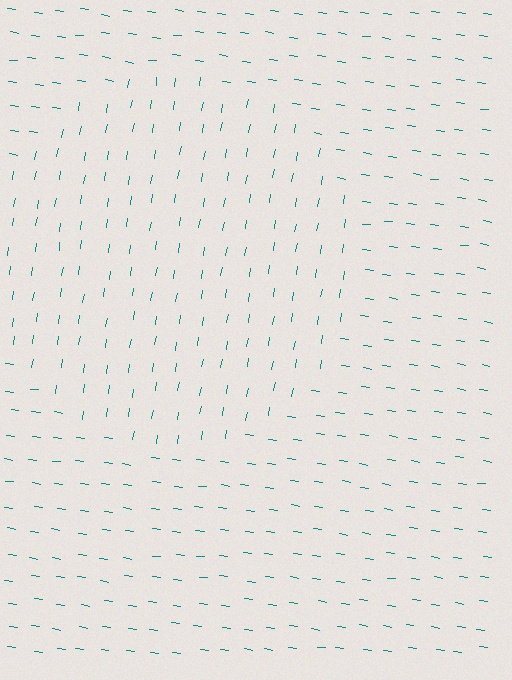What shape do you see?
I see a circle.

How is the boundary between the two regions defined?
The boundary is defined purely by a change in line orientation (approximately 89 degrees difference). All lines are the same color and thickness.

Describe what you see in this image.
The image is filled with small teal line segments. A circle region in the image has lines oriented differently from the surrounding lines, creating a visible texture boundary.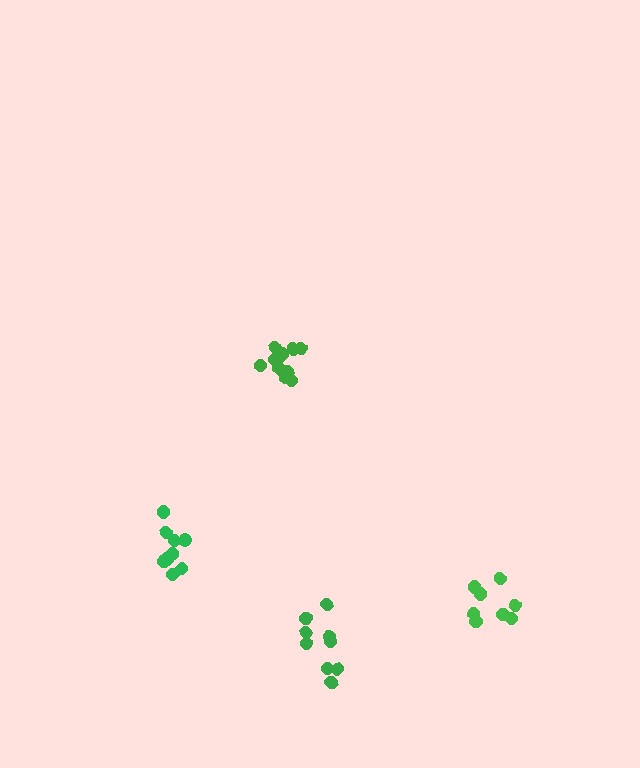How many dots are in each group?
Group 1: 13 dots, Group 2: 9 dots, Group 3: 8 dots, Group 4: 9 dots (39 total).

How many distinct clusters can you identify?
There are 4 distinct clusters.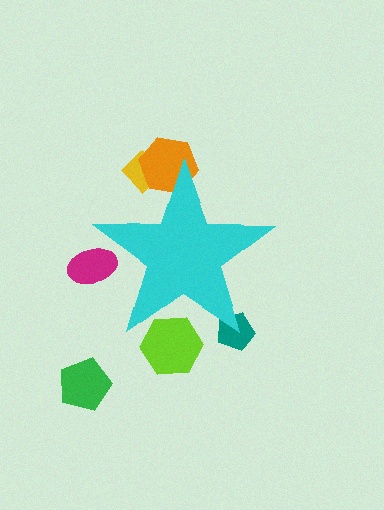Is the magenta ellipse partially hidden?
Yes, the magenta ellipse is partially hidden behind the cyan star.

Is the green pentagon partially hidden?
No, the green pentagon is fully visible.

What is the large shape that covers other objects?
A cyan star.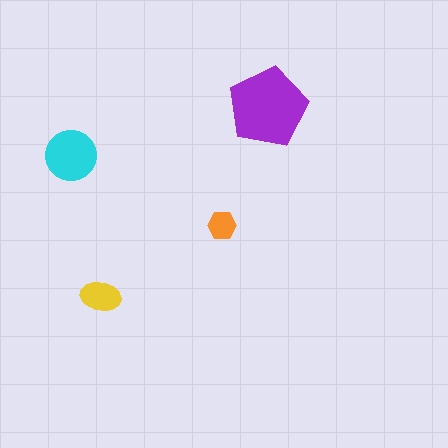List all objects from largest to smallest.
The purple pentagon, the cyan circle, the yellow ellipse, the orange hexagon.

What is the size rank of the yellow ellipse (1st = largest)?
3rd.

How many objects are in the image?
There are 4 objects in the image.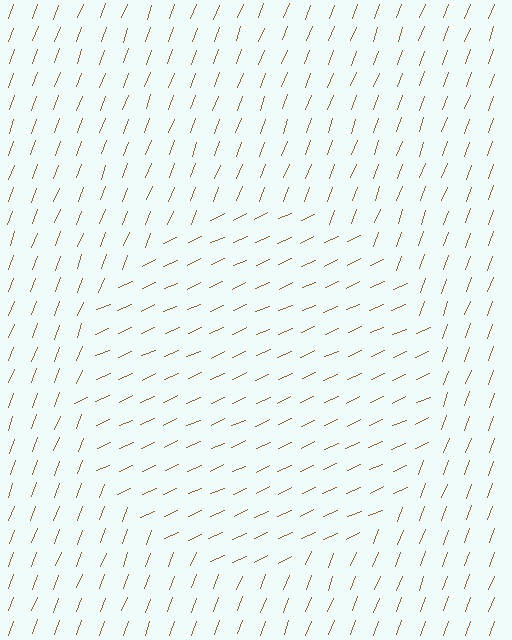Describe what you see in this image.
The image is filled with small brown line segments. A circle region in the image has lines oriented differently from the surrounding lines, creating a visible texture boundary.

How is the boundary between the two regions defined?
The boundary is defined purely by a change in line orientation (approximately 45 degrees difference). All lines are the same color and thickness.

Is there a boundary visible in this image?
Yes, there is a texture boundary formed by a change in line orientation.